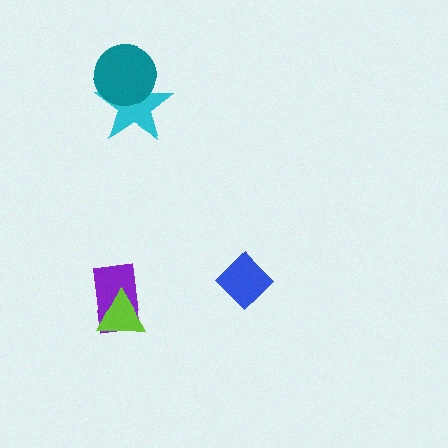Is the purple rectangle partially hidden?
Yes, it is partially covered by another shape.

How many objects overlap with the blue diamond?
0 objects overlap with the blue diamond.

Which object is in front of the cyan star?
The teal circle is in front of the cyan star.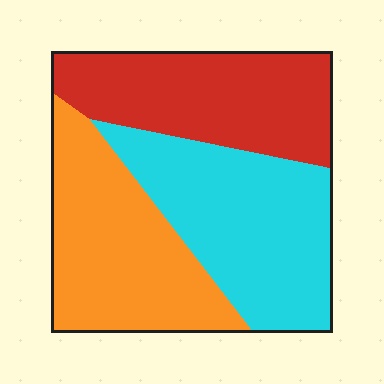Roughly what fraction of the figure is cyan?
Cyan covers around 35% of the figure.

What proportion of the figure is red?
Red covers roughly 30% of the figure.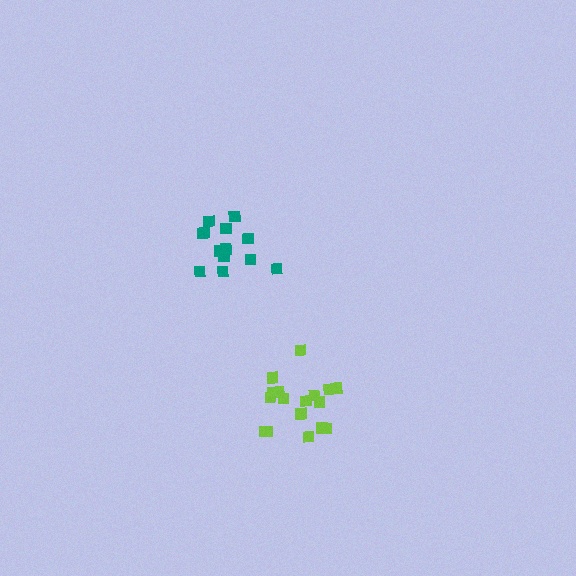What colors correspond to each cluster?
The clusters are colored: lime, teal.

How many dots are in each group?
Group 1: 17 dots, Group 2: 13 dots (30 total).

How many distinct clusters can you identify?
There are 2 distinct clusters.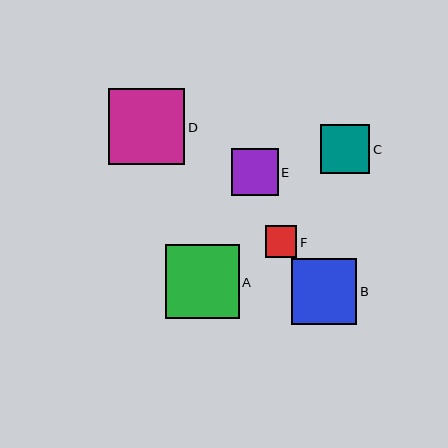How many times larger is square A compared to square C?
Square A is approximately 1.5 times the size of square C.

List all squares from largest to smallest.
From largest to smallest: D, A, B, C, E, F.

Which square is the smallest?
Square F is the smallest with a size of approximately 32 pixels.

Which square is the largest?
Square D is the largest with a size of approximately 76 pixels.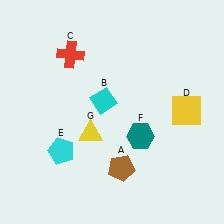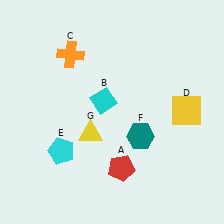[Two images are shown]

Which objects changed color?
A changed from brown to red. C changed from red to orange.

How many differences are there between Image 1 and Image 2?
There are 2 differences between the two images.